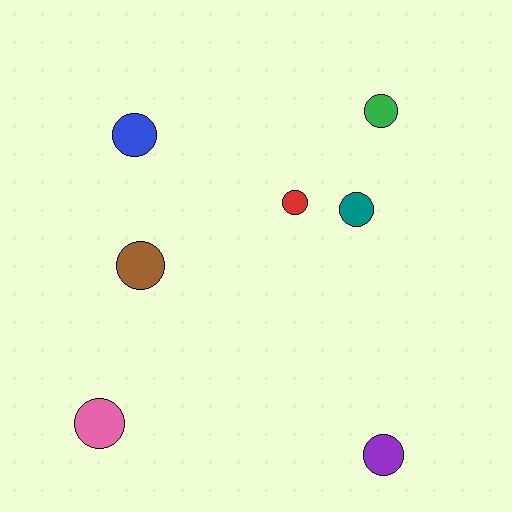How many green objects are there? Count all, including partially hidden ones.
There is 1 green object.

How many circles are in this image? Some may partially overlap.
There are 7 circles.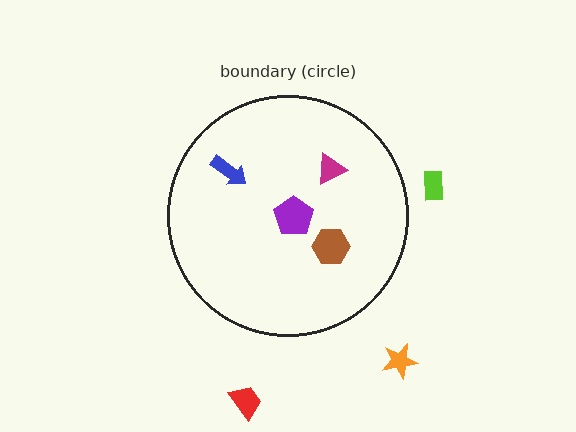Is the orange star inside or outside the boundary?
Outside.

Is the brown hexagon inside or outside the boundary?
Inside.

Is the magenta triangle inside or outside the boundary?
Inside.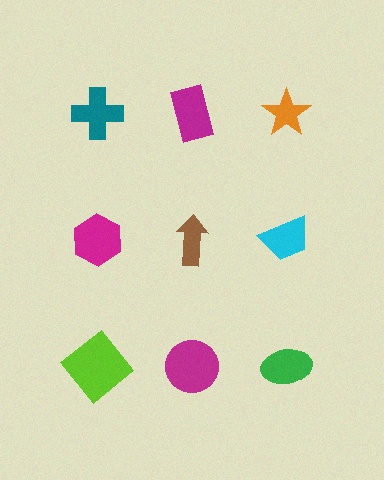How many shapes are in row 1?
3 shapes.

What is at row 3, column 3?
A green ellipse.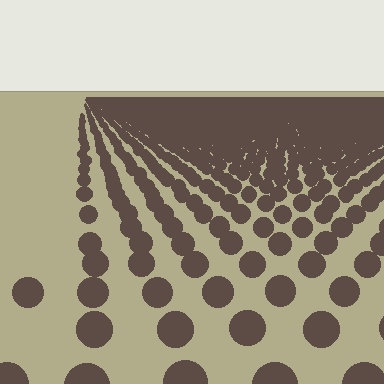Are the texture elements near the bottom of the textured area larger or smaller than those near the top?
Larger. Near the bottom, elements are closer to the viewer and appear at a bigger on-screen size.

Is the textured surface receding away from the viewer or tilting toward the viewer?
The surface is receding away from the viewer. Texture elements get smaller and denser toward the top.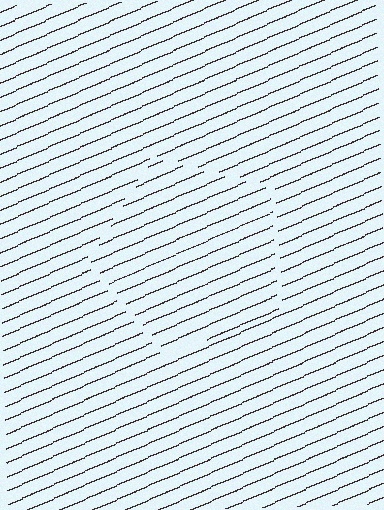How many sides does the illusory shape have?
5 sides — the line-ends trace a pentagon.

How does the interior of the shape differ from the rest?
The interior of the shape contains the same grating, shifted by half a period — the contour is defined by the phase discontinuity where line-ends from the inner and outer gratings abut.